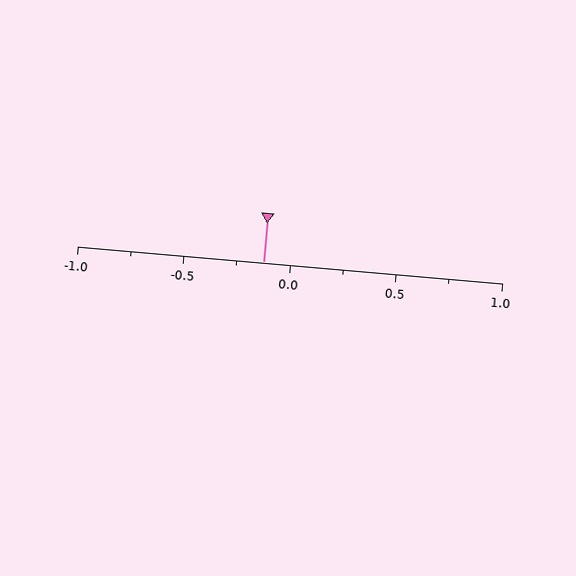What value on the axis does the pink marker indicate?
The marker indicates approximately -0.12.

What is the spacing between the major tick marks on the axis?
The major ticks are spaced 0.5 apart.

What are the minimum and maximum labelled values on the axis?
The axis runs from -1.0 to 1.0.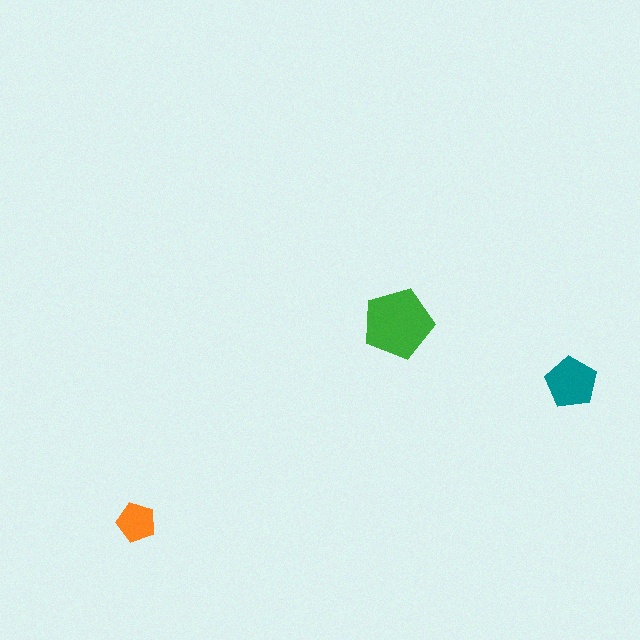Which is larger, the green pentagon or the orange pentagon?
The green one.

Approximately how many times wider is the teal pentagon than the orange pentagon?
About 1.5 times wider.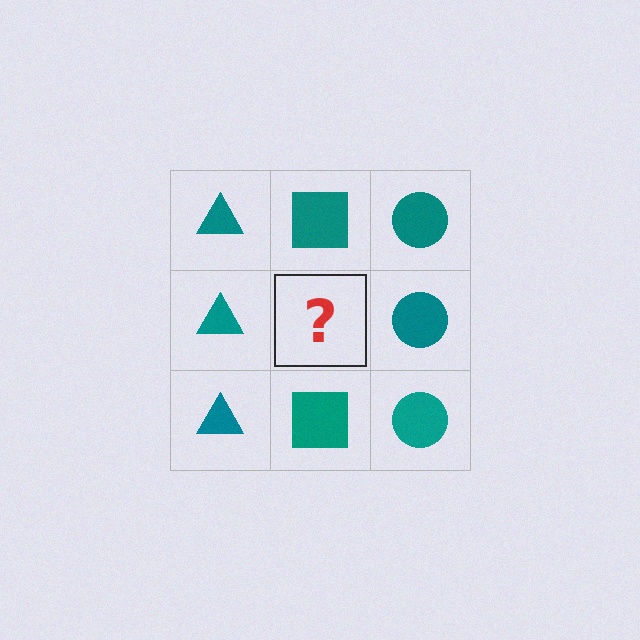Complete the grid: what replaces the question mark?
The question mark should be replaced with a teal square.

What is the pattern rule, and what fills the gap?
The rule is that each column has a consistent shape. The gap should be filled with a teal square.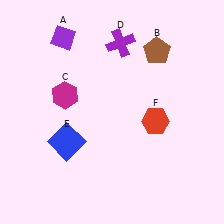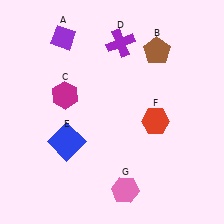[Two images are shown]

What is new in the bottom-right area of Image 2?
A pink hexagon (G) was added in the bottom-right area of Image 2.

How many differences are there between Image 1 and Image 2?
There is 1 difference between the two images.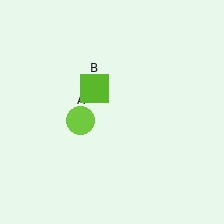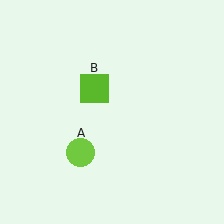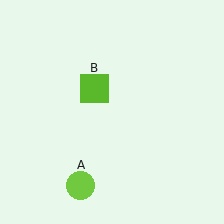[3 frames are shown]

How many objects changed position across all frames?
1 object changed position: lime circle (object A).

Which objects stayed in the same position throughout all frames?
Lime square (object B) remained stationary.